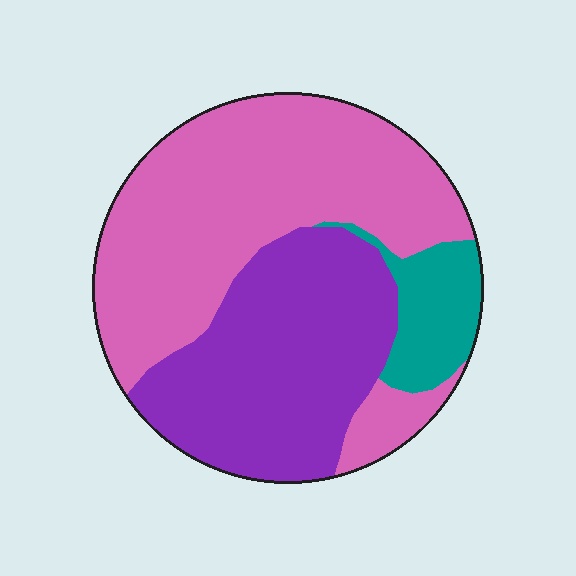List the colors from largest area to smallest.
From largest to smallest: pink, purple, teal.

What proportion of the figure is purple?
Purple covers 37% of the figure.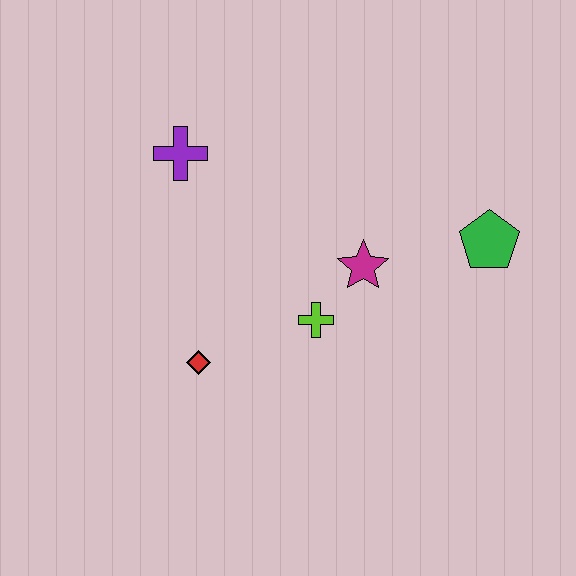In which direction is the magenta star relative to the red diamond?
The magenta star is to the right of the red diamond.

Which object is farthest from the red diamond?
The green pentagon is farthest from the red diamond.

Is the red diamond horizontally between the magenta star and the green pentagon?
No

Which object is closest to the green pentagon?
The magenta star is closest to the green pentagon.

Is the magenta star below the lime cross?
No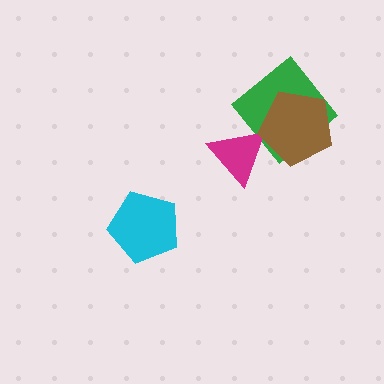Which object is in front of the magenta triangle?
The brown pentagon is in front of the magenta triangle.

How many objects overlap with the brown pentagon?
2 objects overlap with the brown pentagon.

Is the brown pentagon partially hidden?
No, no other shape covers it.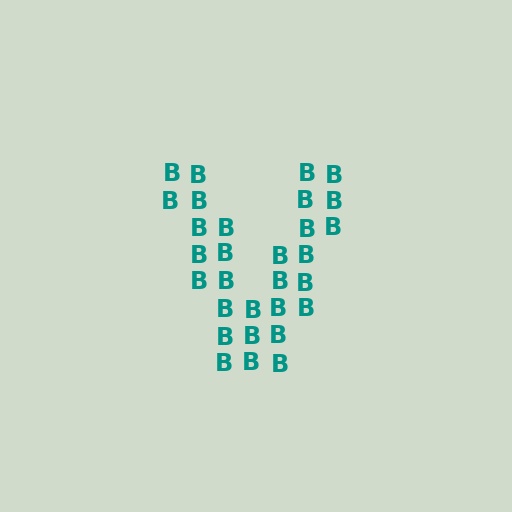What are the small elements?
The small elements are letter B's.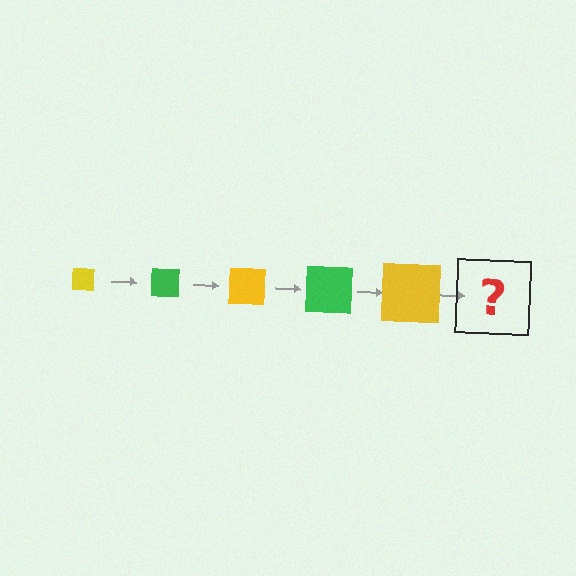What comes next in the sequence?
The next element should be a green square, larger than the previous one.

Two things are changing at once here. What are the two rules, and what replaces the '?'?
The two rules are that the square grows larger each step and the color cycles through yellow and green. The '?' should be a green square, larger than the previous one.